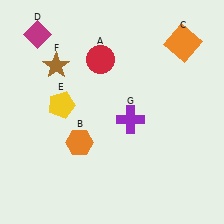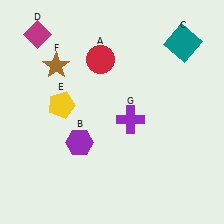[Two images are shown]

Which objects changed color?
B changed from orange to purple. C changed from orange to teal.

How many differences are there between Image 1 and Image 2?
There are 2 differences between the two images.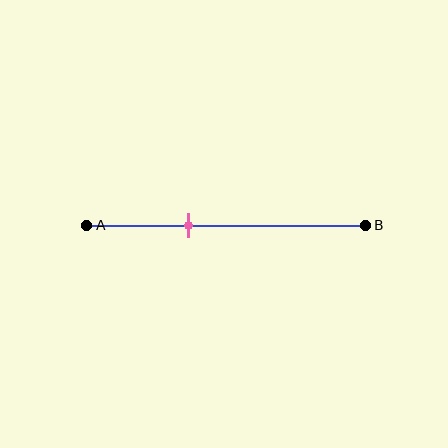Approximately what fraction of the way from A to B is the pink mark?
The pink mark is approximately 35% of the way from A to B.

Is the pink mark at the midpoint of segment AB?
No, the mark is at about 35% from A, not at the 50% midpoint.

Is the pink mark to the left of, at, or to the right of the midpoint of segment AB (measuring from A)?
The pink mark is to the left of the midpoint of segment AB.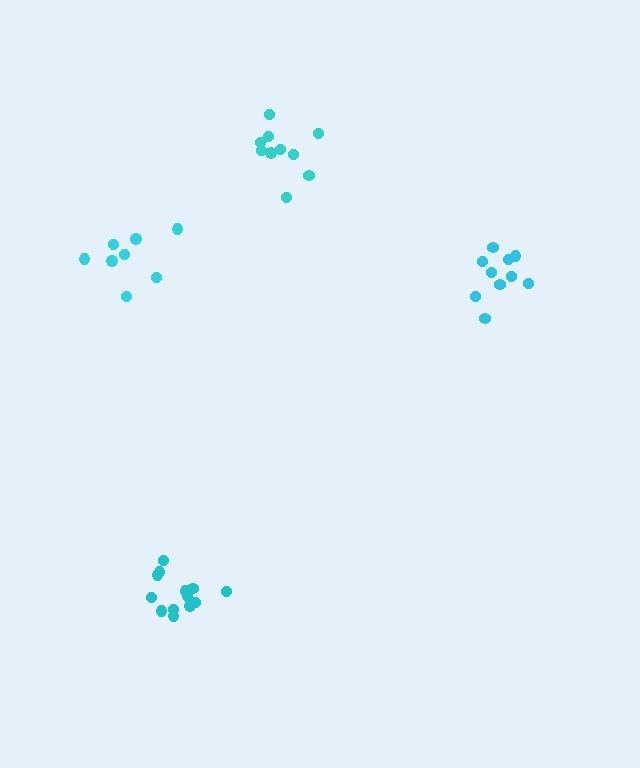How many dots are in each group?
Group 1: 10 dots, Group 2: 13 dots, Group 3: 10 dots, Group 4: 8 dots (41 total).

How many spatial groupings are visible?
There are 4 spatial groupings.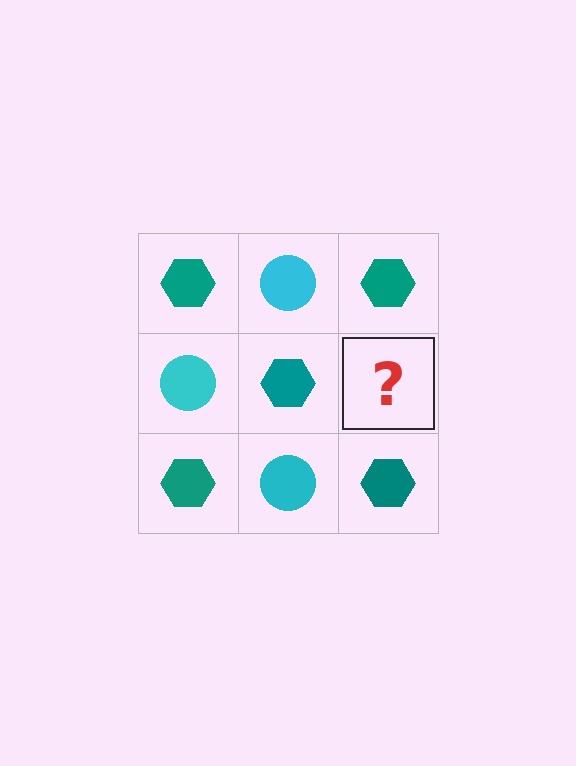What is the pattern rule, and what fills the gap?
The rule is that it alternates teal hexagon and cyan circle in a checkerboard pattern. The gap should be filled with a cyan circle.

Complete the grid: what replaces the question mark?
The question mark should be replaced with a cyan circle.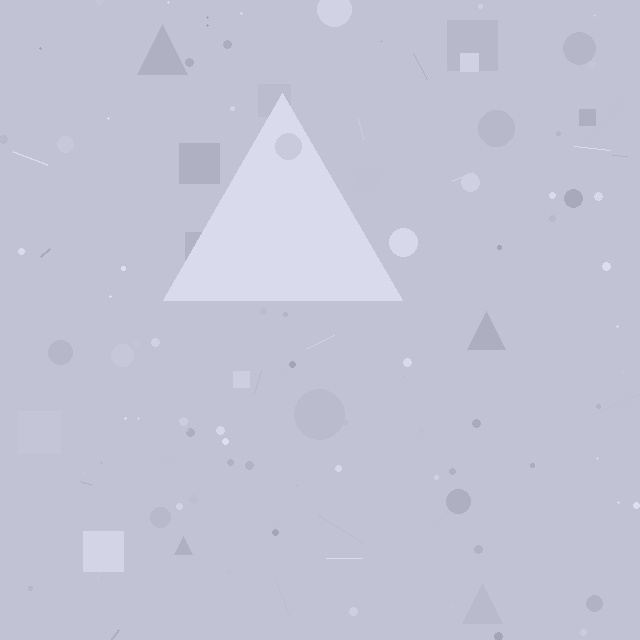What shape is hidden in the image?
A triangle is hidden in the image.